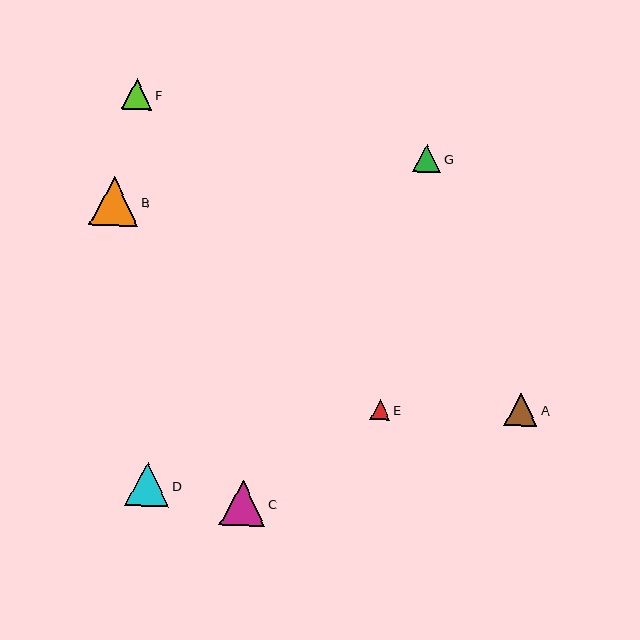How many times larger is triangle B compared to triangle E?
Triangle B is approximately 2.4 times the size of triangle E.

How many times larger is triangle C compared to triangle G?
Triangle C is approximately 1.6 times the size of triangle G.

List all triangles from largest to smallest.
From largest to smallest: B, C, D, A, F, G, E.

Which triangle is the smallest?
Triangle E is the smallest with a size of approximately 20 pixels.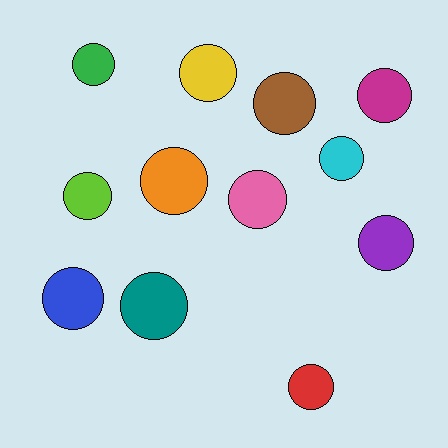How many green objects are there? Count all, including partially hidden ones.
There is 1 green object.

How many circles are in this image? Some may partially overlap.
There are 12 circles.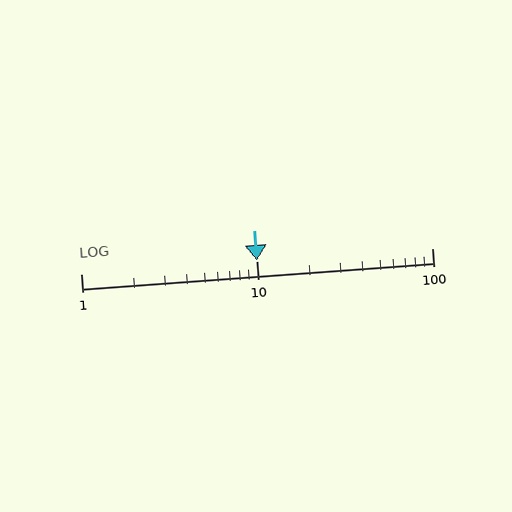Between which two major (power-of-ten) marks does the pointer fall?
The pointer is between 10 and 100.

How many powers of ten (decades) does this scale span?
The scale spans 2 decades, from 1 to 100.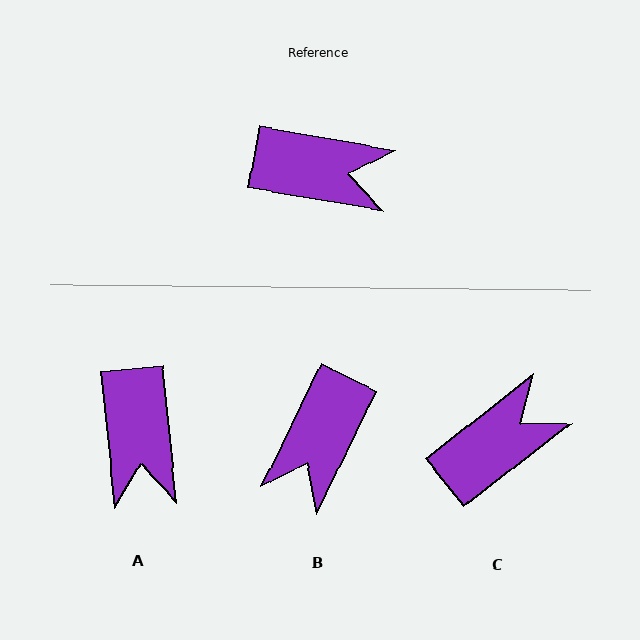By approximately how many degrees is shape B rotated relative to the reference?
Approximately 106 degrees clockwise.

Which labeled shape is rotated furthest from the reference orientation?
B, about 106 degrees away.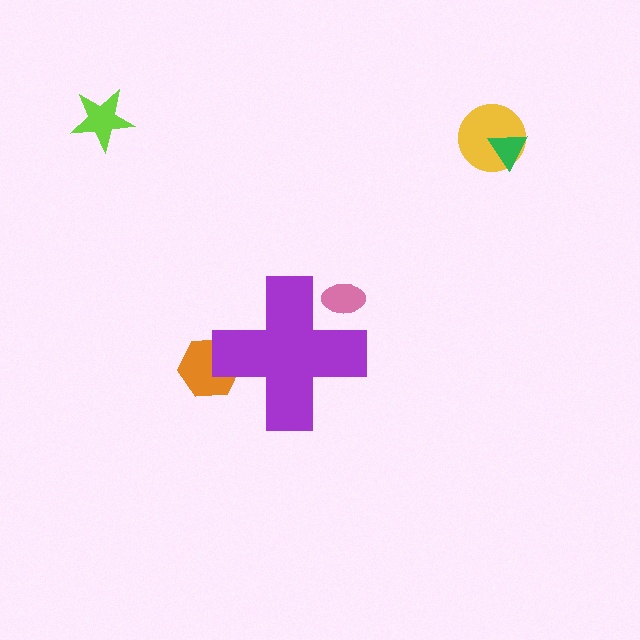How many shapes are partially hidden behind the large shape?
2 shapes are partially hidden.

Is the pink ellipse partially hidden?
Yes, the pink ellipse is partially hidden behind the purple cross.